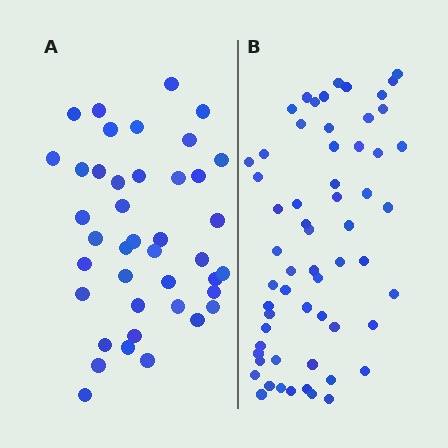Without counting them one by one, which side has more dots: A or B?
Region B (the right region) has more dots.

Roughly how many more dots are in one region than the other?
Region B has approximately 20 more dots than region A.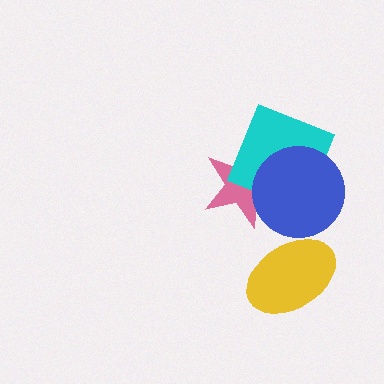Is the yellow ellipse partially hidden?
No, no other shape covers it.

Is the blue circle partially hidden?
Yes, it is partially covered by another shape.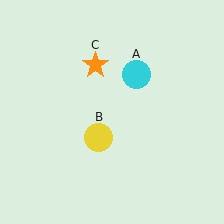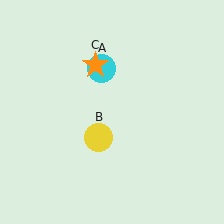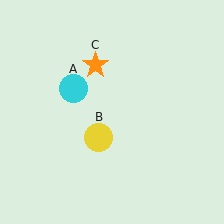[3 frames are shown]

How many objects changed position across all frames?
1 object changed position: cyan circle (object A).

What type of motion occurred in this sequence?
The cyan circle (object A) rotated counterclockwise around the center of the scene.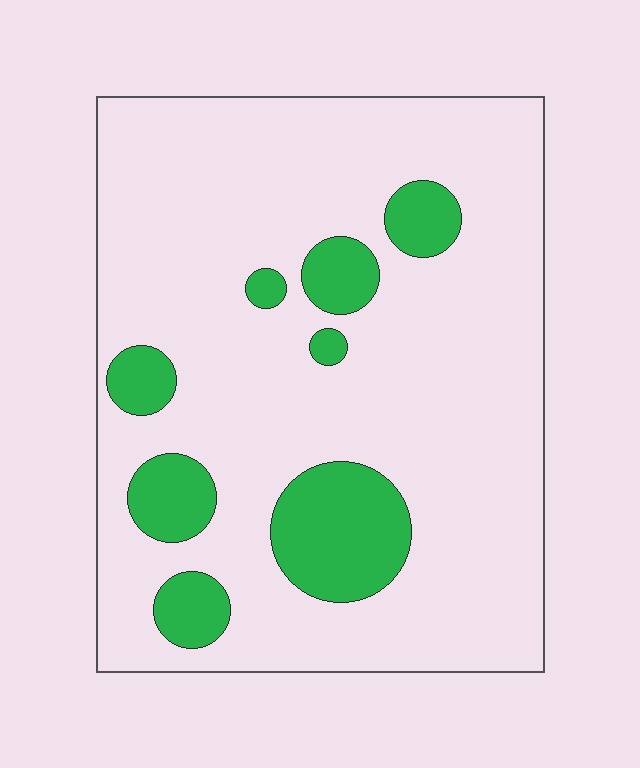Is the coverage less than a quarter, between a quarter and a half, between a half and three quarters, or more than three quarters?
Less than a quarter.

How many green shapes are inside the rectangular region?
8.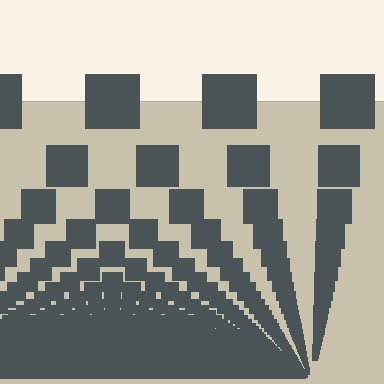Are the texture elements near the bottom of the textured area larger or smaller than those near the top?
Smaller. The gradient is inverted — elements near the bottom are smaller and denser.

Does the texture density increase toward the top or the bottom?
Density increases toward the bottom.